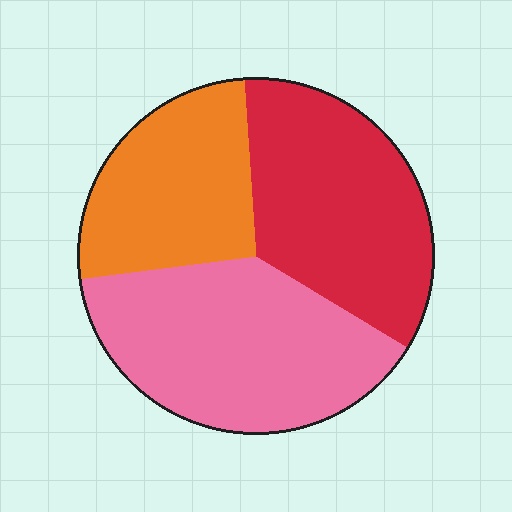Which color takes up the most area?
Pink, at roughly 40%.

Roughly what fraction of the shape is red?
Red covers about 35% of the shape.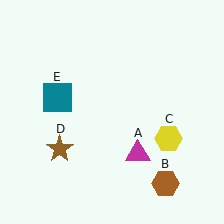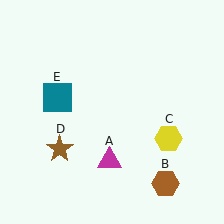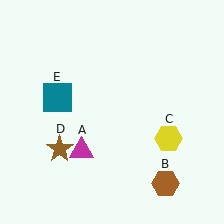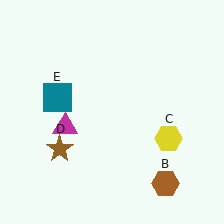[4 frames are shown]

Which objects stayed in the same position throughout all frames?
Brown hexagon (object B) and yellow hexagon (object C) and brown star (object D) and teal square (object E) remained stationary.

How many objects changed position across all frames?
1 object changed position: magenta triangle (object A).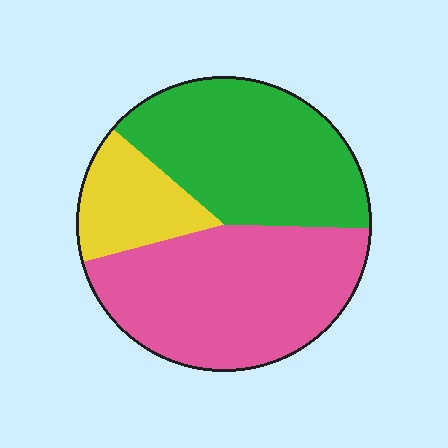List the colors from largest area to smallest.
From largest to smallest: pink, green, yellow.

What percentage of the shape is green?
Green covers around 40% of the shape.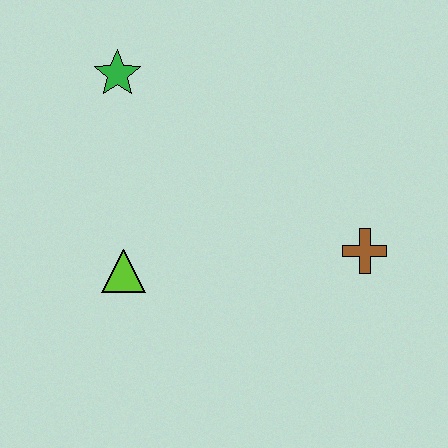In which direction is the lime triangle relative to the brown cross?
The lime triangle is to the left of the brown cross.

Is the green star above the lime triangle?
Yes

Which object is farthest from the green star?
The brown cross is farthest from the green star.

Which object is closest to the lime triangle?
The green star is closest to the lime triangle.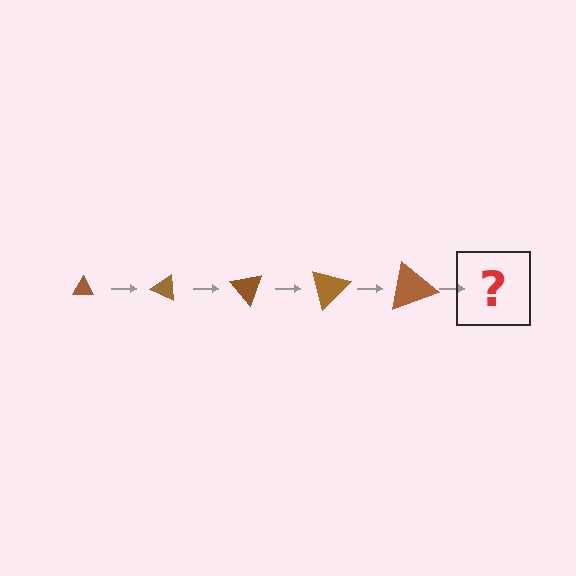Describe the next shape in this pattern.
It should be a triangle, larger than the previous one and rotated 125 degrees from the start.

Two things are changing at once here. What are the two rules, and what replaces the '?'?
The two rules are that the triangle grows larger each step and it rotates 25 degrees each step. The '?' should be a triangle, larger than the previous one and rotated 125 degrees from the start.